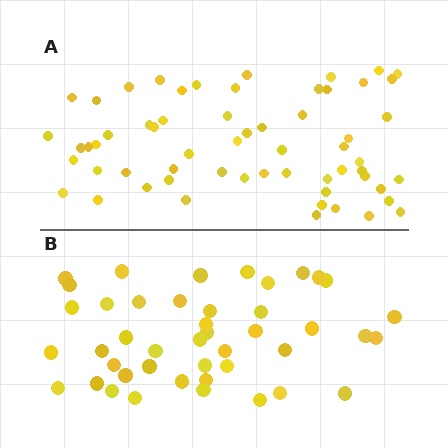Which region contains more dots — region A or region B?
Region A (the top region) has more dots.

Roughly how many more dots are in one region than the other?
Region A has approximately 15 more dots than region B.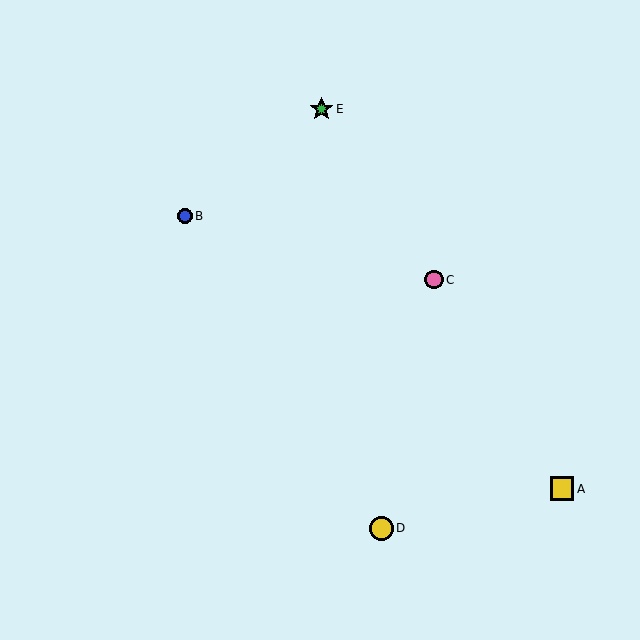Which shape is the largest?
The yellow circle (labeled D) is the largest.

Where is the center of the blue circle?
The center of the blue circle is at (185, 216).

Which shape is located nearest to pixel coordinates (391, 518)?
The yellow circle (labeled D) at (381, 528) is nearest to that location.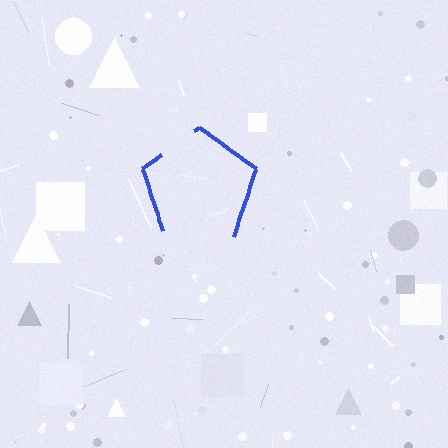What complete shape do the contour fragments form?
The contour fragments form a pentagon.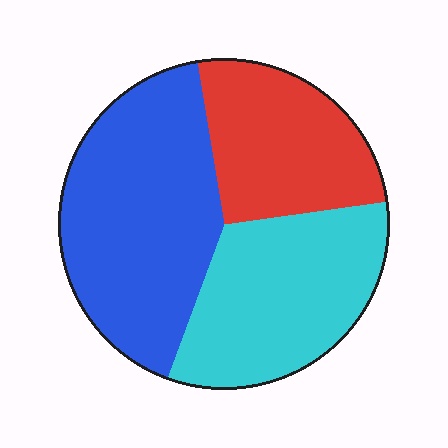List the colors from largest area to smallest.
From largest to smallest: blue, cyan, red.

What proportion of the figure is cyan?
Cyan takes up between a sixth and a third of the figure.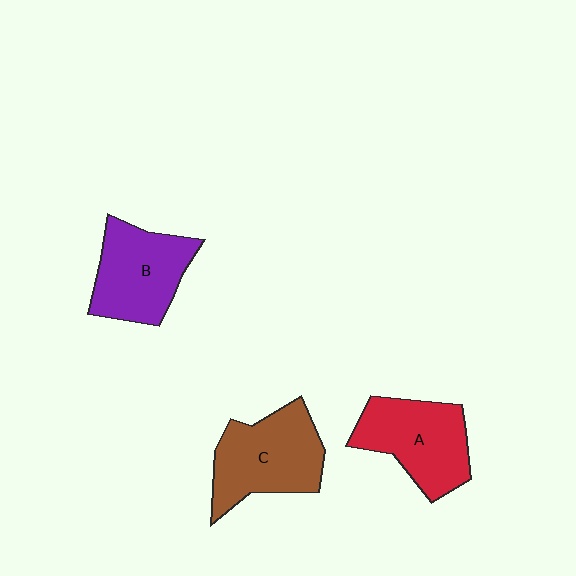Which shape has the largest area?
Shape C (brown).